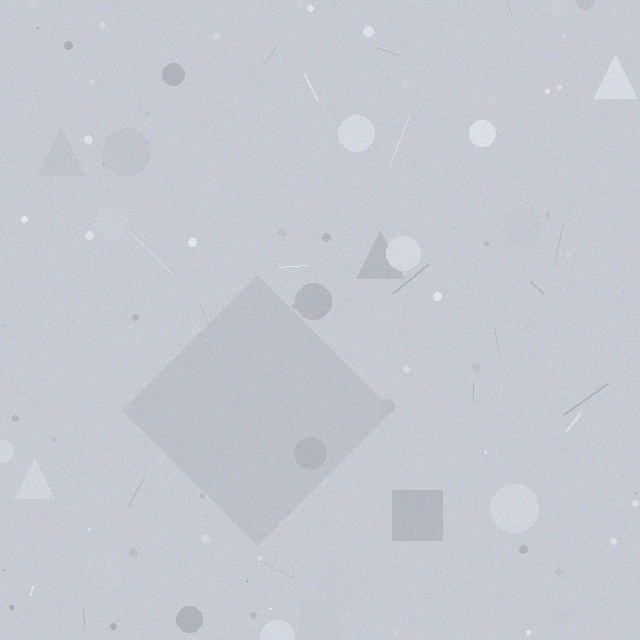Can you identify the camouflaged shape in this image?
The camouflaged shape is a diamond.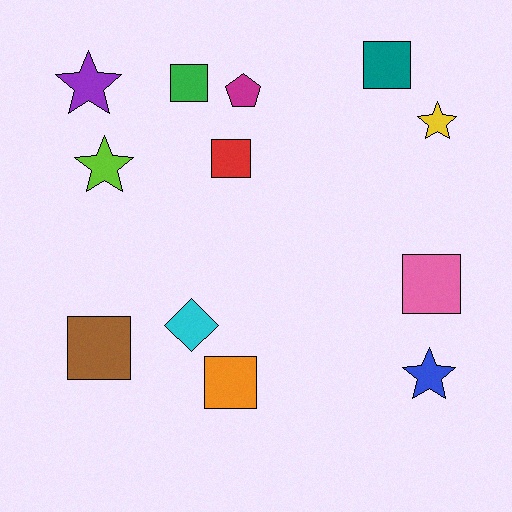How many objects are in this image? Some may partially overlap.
There are 12 objects.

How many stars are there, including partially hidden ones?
There are 4 stars.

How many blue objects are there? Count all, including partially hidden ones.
There is 1 blue object.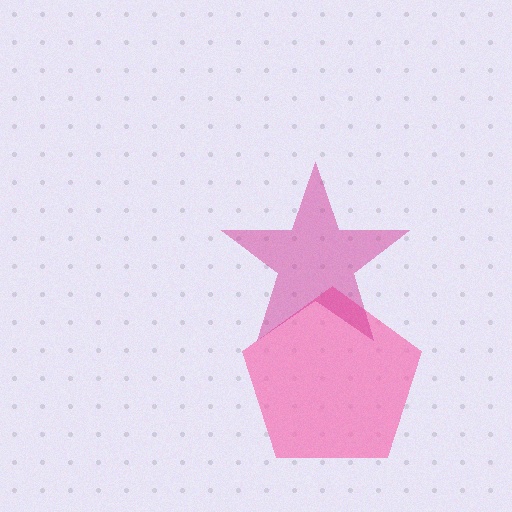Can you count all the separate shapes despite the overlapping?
Yes, there are 2 separate shapes.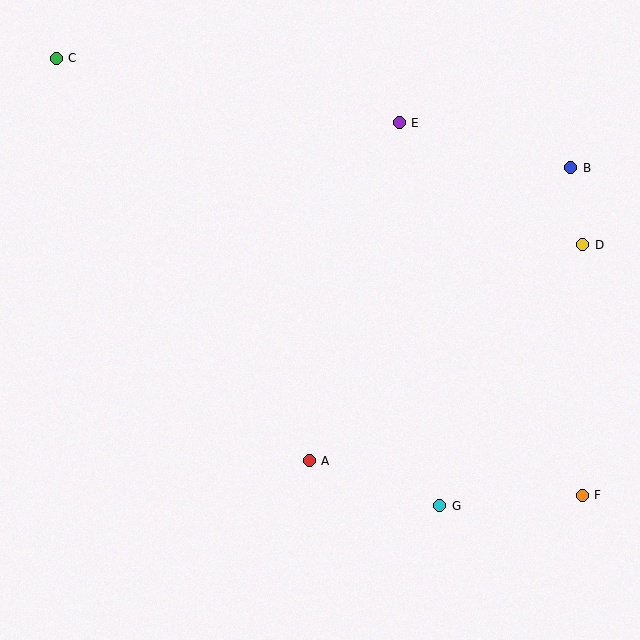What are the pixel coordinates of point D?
Point D is at (583, 245).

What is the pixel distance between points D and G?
The distance between D and G is 297 pixels.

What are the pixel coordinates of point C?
Point C is at (56, 58).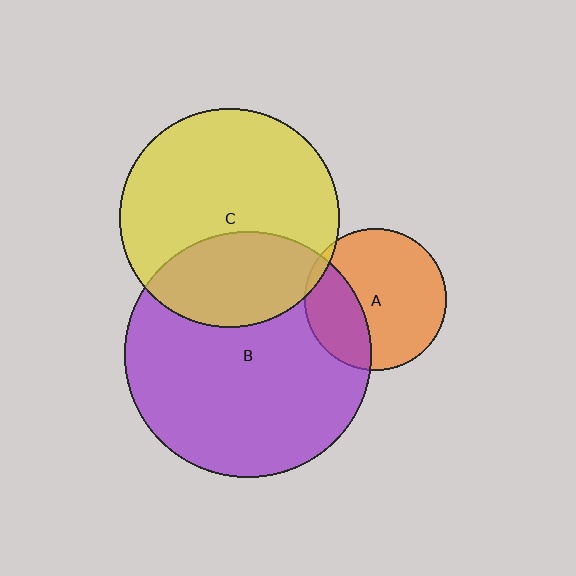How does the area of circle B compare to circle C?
Approximately 1.3 times.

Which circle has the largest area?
Circle B (purple).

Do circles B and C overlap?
Yes.